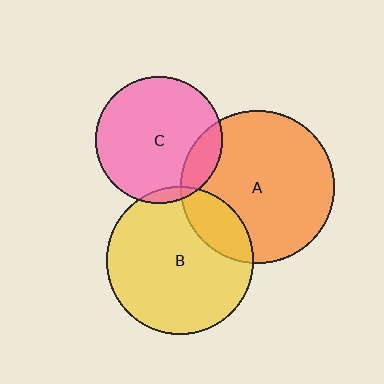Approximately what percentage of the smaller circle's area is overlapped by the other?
Approximately 15%.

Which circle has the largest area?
Circle A (orange).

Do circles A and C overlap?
Yes.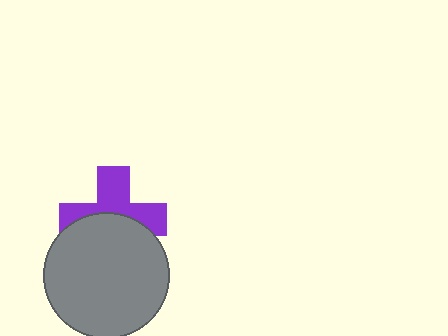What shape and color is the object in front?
The object in front is a gray circle.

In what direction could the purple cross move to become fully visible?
The purple cross could move up. That would shift it out from behind the gray circle entirely.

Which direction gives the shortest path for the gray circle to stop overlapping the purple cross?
Moving down gives the shortest separation.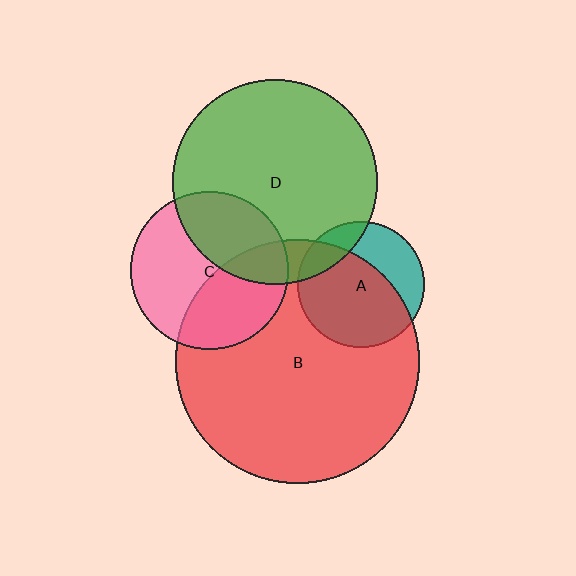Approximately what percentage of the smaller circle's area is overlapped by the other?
Approximately 10%.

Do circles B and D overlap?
Yes.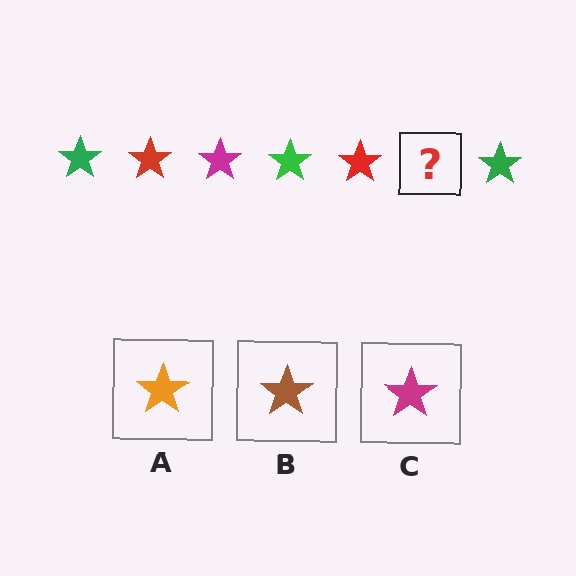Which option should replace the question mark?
Option C.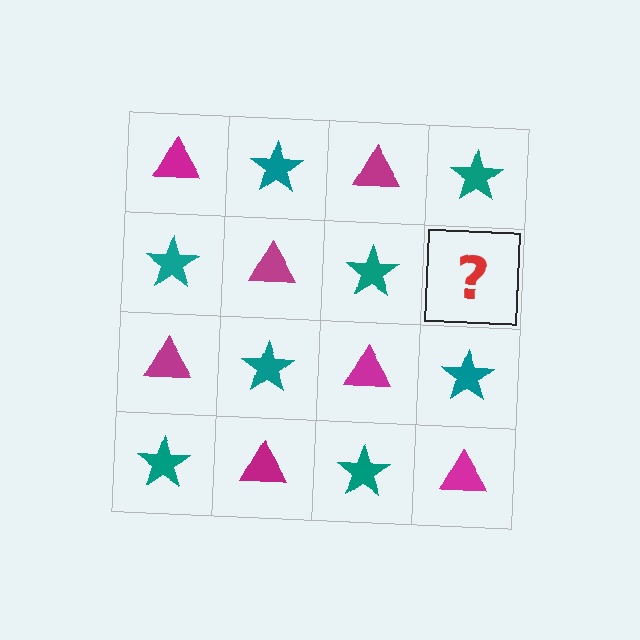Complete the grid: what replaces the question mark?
The question mark should be replaced with a magenta triangle.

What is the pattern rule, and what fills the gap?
The rule is that it alternates magenta triangle and teal star in a checkerboard pattern. The gap should be filled with a magenta triangle.